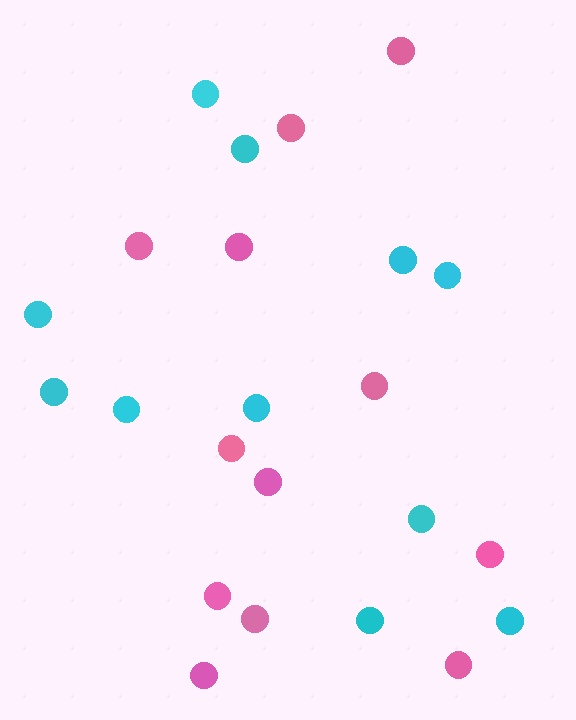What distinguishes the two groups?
There are 2 groups: one group of cyan circles (11) and one group of pink circles (12).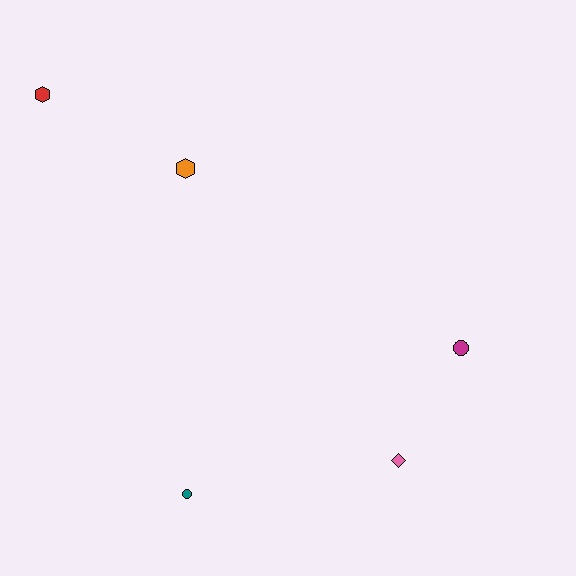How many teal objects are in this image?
There is 1 teal object.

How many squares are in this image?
There are no squares.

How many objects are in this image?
There are 5 objects.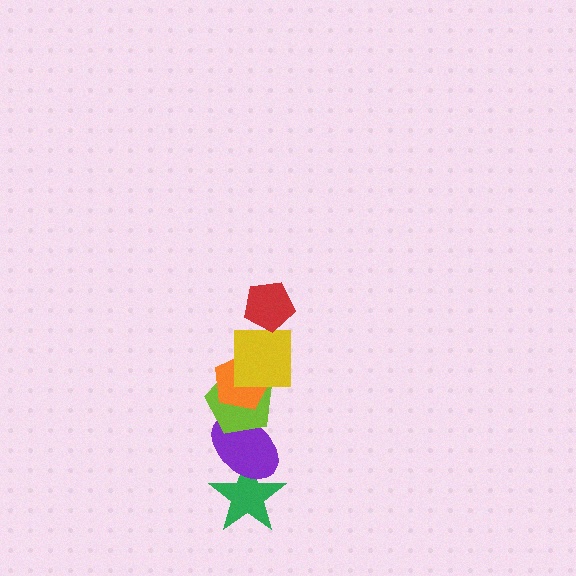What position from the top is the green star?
The green star is 6th from the top.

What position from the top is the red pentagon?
The red pentagon is 1st from the top.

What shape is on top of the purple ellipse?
The lime pentagon is on top of the purple ellipse.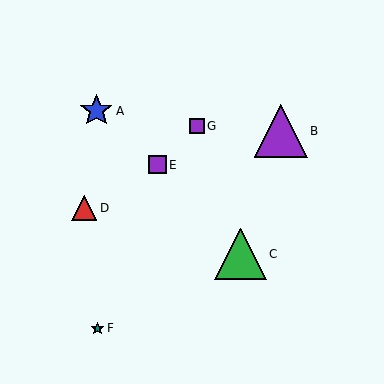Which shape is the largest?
The purple triangle (labeled B) is the largest.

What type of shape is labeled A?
Shape A is a blue star.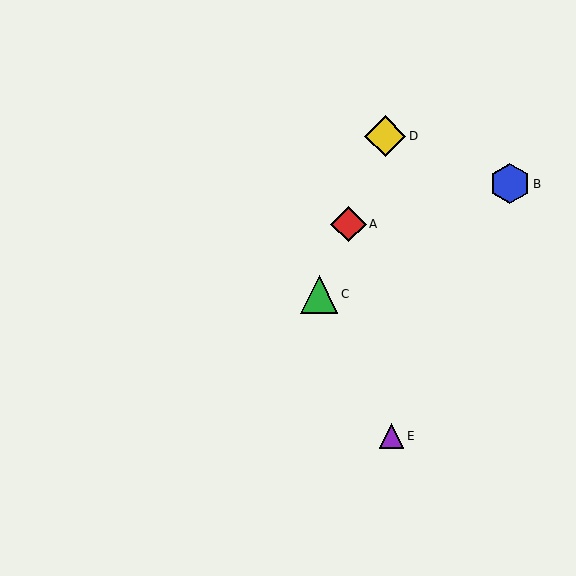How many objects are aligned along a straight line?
3 objects (A, C, D) are aligned along a straight line.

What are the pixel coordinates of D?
Object D is at (385, 136).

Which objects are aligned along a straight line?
Objects A, C, D are aligned along a straight line.